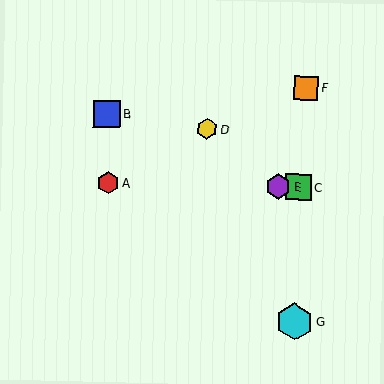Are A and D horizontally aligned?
No, A is at y≈183 and D is at y≈129.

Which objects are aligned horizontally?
Objects A, C, E are aligned horizontally.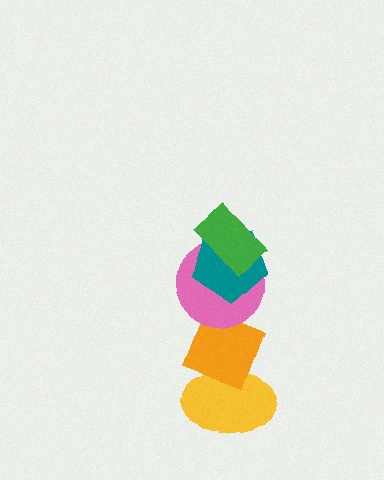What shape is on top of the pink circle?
The teal pentagon is on top of the pink circle.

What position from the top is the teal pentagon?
The teal pentagon is 2nd from the top.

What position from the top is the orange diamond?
The orange diamond is 4th from the top.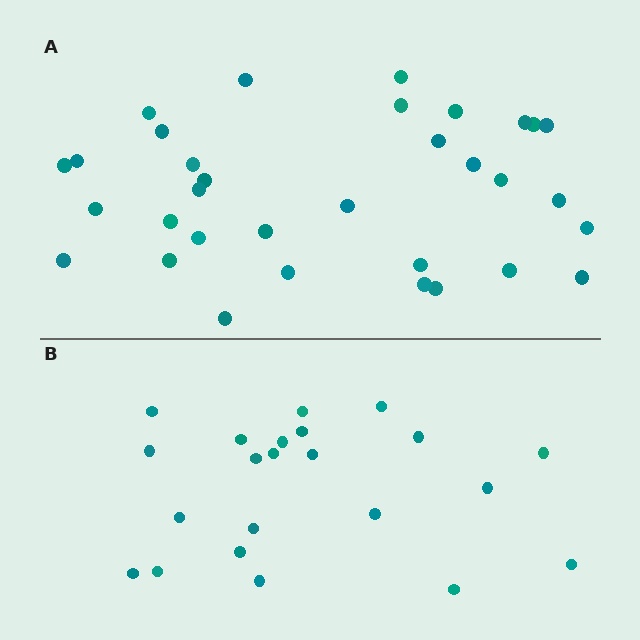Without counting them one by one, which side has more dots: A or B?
Region A (the top region) has more dots.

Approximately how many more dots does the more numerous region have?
Region A has roughly 12 or so more dots than region B.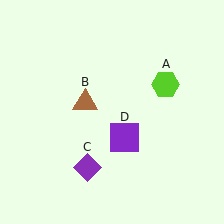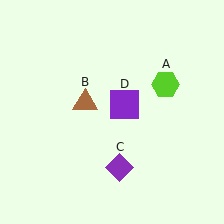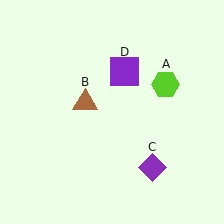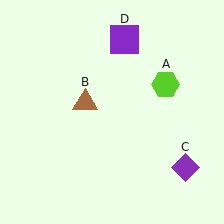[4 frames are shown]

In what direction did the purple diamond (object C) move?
The purple diamond (object C) moved right.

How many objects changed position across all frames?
2 objects changed position: purple diamond (object C), purple square (object D).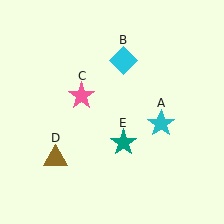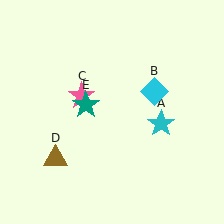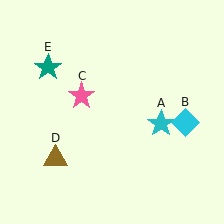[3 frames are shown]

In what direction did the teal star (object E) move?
The teal star (object E) moved up and to the left.